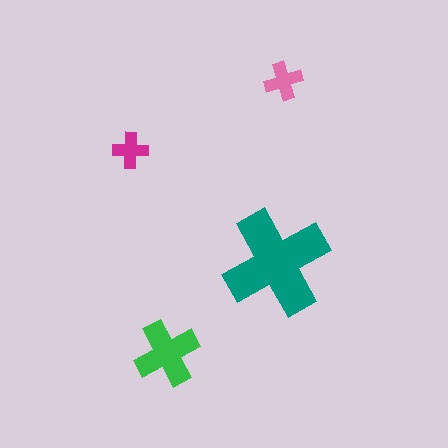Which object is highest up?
The pink cross is topmost.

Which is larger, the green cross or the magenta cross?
The green one.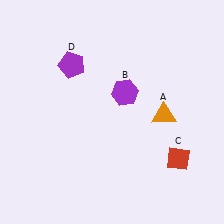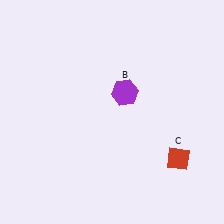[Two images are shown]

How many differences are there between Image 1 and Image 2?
There are 2 differences between the two images.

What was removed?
The orange triangle (A), the purple pentagon (D) were removed in Image 2.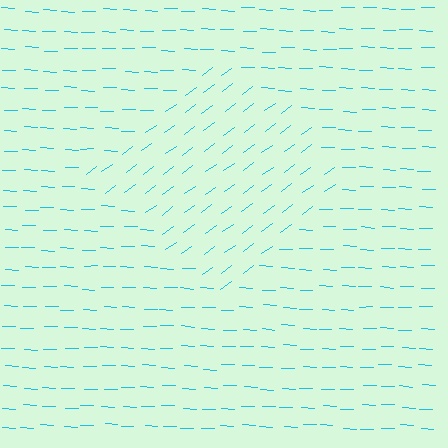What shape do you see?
I see a diamond.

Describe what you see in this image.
The image is filled with small cyan line segments. A diamond region in the image has lines oriented differently from the surrounding lines, creating a visible texture boundary.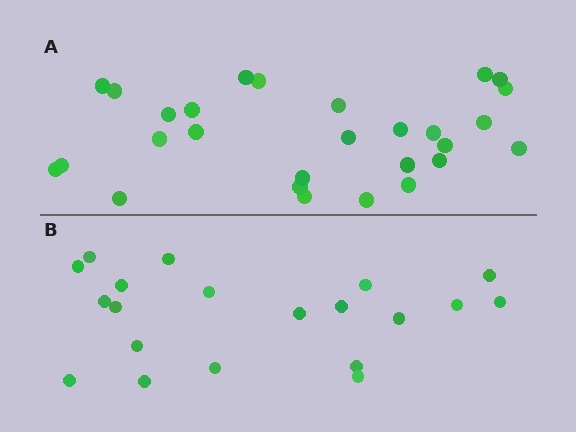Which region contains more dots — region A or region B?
Region A (the top region) has more dots.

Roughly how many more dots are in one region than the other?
Region A has roughly 8 or so more dots than region B.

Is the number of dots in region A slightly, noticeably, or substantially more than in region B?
Region A has noticeably more, but not dramatically so. The ratio is roughly 1.4 to 1.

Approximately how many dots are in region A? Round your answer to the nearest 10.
About 30 dots. (The exact count is 28, which rounds to 30.)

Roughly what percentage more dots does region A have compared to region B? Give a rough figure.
About 40% more.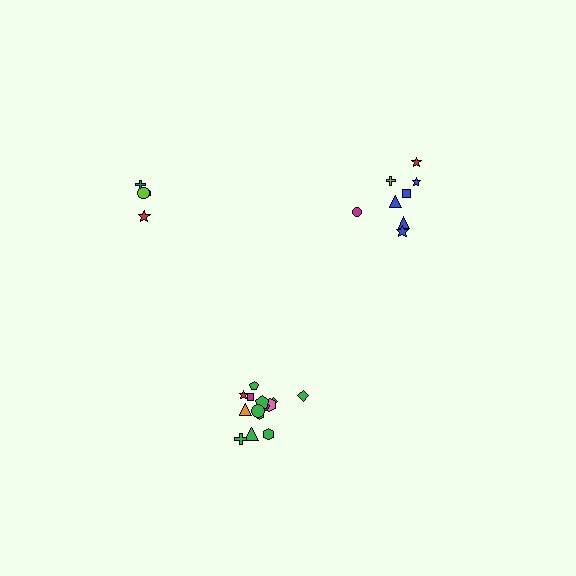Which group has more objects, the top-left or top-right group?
The top-right group.